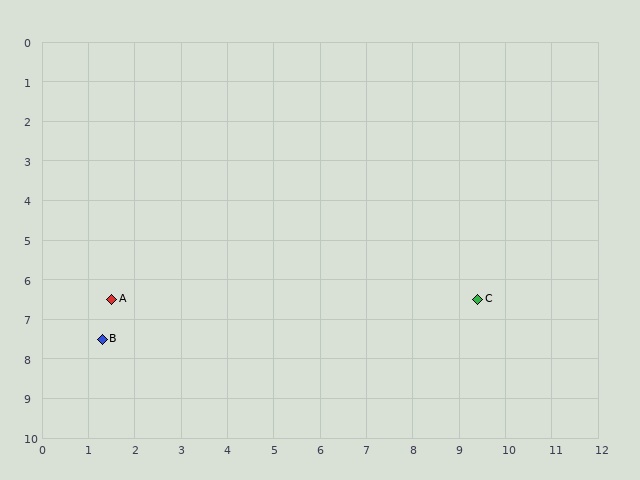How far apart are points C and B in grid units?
Points C and B are about 8.2 grid units apart.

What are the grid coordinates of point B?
Point B is at approximately (1.3, 7.5).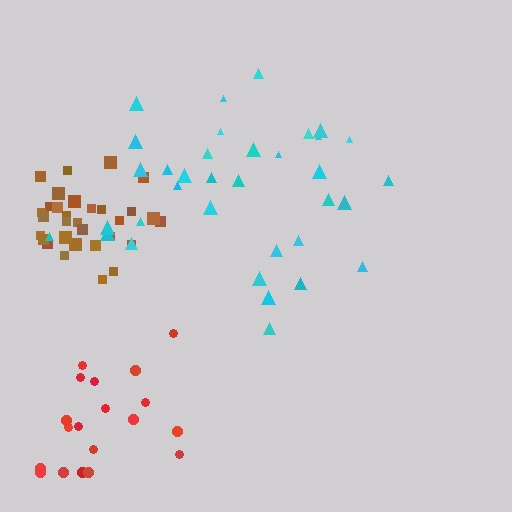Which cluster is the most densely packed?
Brown.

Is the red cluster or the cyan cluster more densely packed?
Cyan.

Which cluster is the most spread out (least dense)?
Red.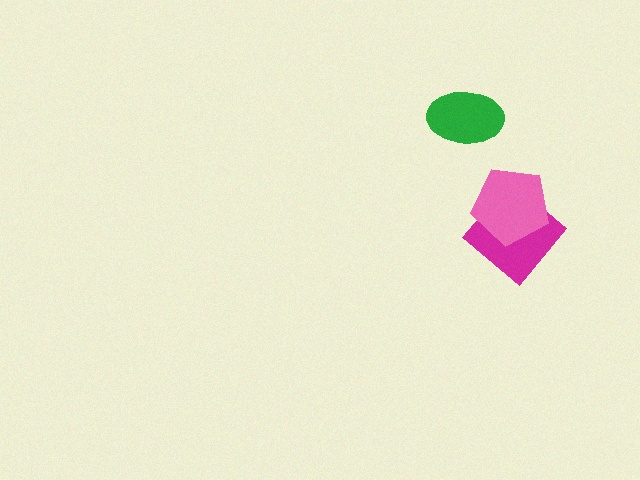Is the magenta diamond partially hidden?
Yes, it is partially covered by another shape.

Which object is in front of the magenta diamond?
The pink pentagon is in front of the magenta diamond.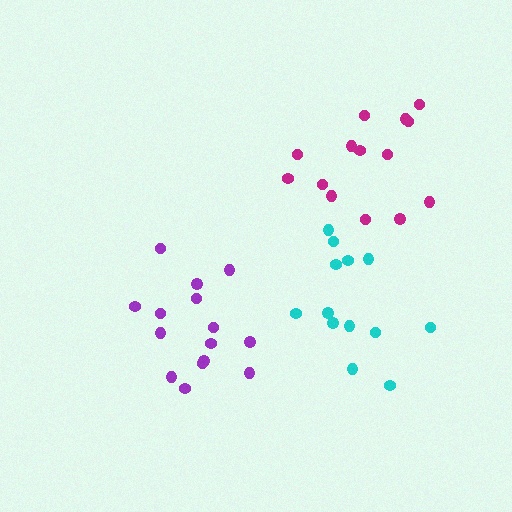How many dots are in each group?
Group 1: 15 dots, Group 2: 14 dots, Group 3: 13 dots (42 total).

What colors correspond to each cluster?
The clusters are colored: purple, magenta, cyan.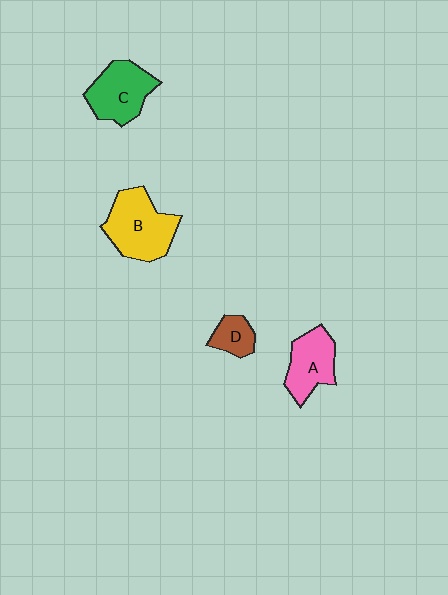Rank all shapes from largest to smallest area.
From largest to smallest: B (yellow), C (green), A (pink), D (brown).